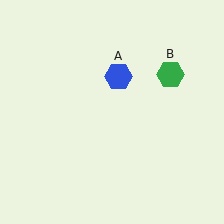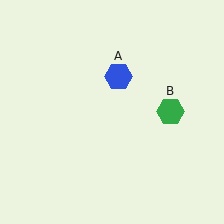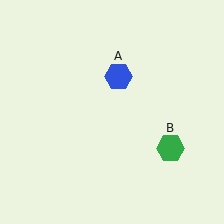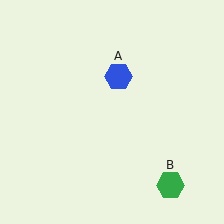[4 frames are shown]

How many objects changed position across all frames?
1 object changed position: green hexagon (object B).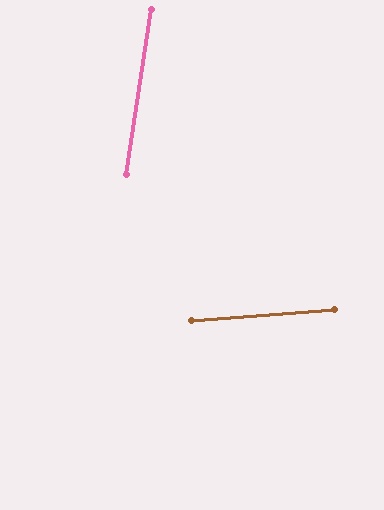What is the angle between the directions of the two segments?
Approximately 77 degrees.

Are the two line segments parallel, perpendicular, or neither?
Neither parallel nor perpendicular — they differ by about 77°.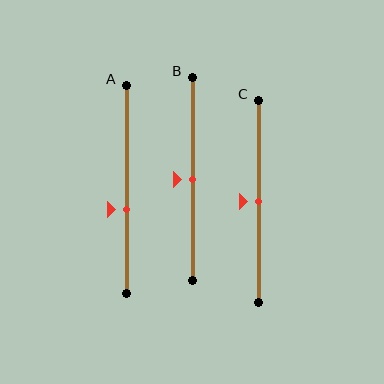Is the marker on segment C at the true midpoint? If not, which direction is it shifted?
Yes, the marker on segment C is at the true midpoint.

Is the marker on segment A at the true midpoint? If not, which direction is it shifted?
No, the marker on segment A is shifted downward by about 10% of the segment length.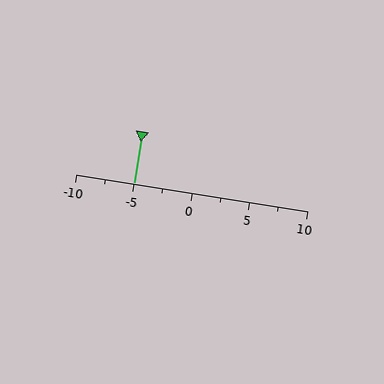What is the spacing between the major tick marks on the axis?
The major ticks are spaced 5 apart.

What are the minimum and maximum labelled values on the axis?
The axis runs from -10 to 10.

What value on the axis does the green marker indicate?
The marker indicates approximately -5.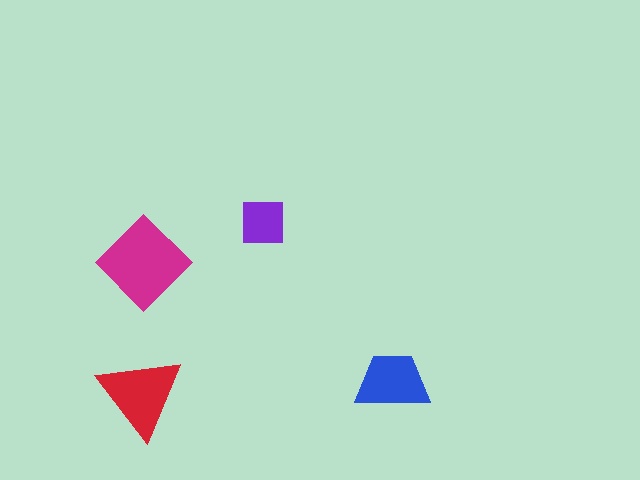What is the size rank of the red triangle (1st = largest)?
2nd.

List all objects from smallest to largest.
The purple square, the blue trapezoid, the red triangle, the magenta diamond.